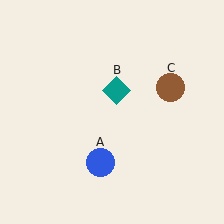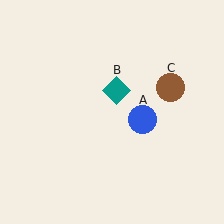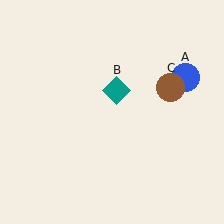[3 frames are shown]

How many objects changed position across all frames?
1 object changed position: blue circle (object A).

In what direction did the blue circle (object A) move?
The blue circle (object A) moved up and to the right.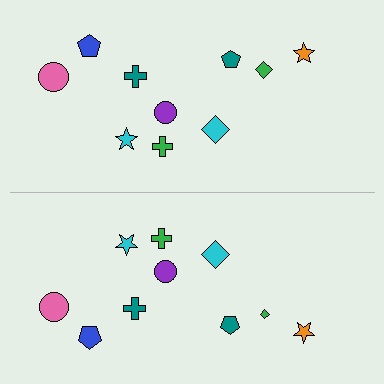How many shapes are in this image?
There are 20 shapes in this image.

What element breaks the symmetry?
The green diamond on the bottom side has a different size than its mirror counterpart.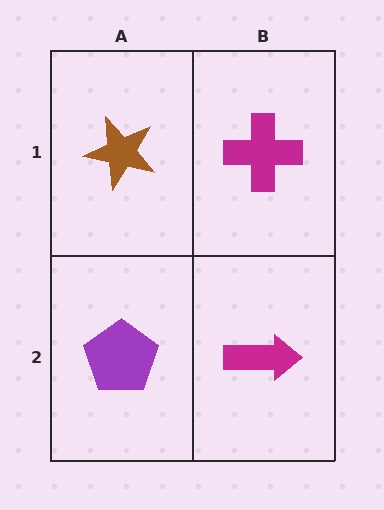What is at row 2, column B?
A magenta arrow.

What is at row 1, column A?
A brown star.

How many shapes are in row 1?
2 shapes.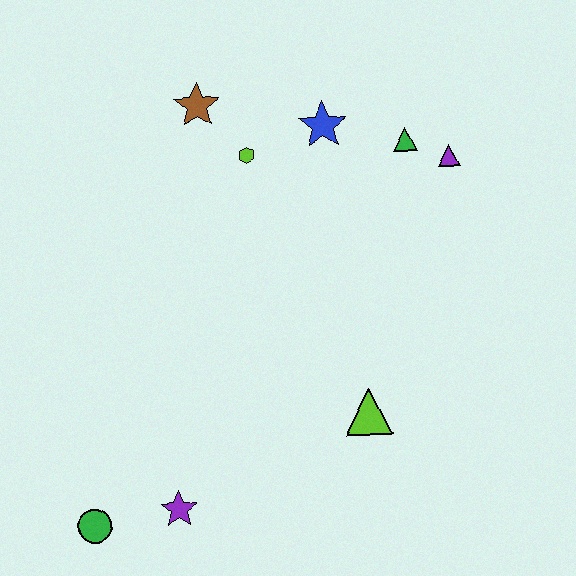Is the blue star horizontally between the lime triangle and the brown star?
Yes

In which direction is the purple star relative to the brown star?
The purple star is below the brown star.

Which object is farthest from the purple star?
The purple triangle is farthest from the purple star.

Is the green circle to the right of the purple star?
No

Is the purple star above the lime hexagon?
No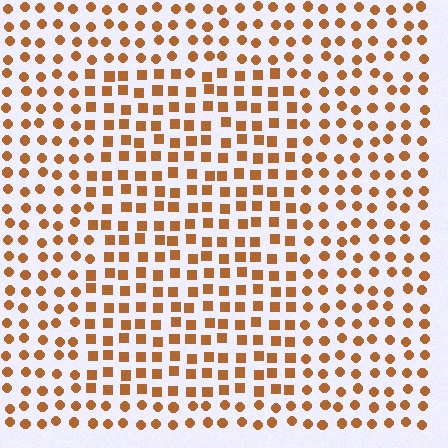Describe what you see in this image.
The image is filled with small brown elements arranged in a uniform grid. A rectangle-shaped region contains squares, while the surrounding area contains circles. The boundary is defined purely by the change in element shape.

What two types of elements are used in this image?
The image uses squares inside the rectangle region and circles outside it.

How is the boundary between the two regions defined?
The boundary is defined by a change in element shape: squares inside vs. circles outside. All elements share the same color and spacing.